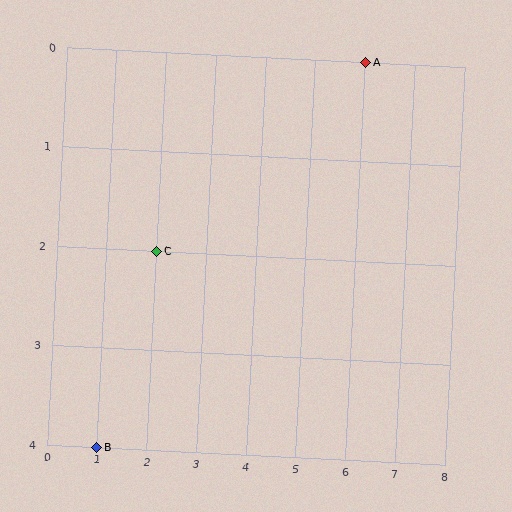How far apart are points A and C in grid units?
Points A and C are 4 columns and 2 rows apart (about 4.5 grid units diagonally).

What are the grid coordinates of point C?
Point C is at grid coordinates (2, 2).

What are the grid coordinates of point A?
Point A is at grid coordinates (6, 0).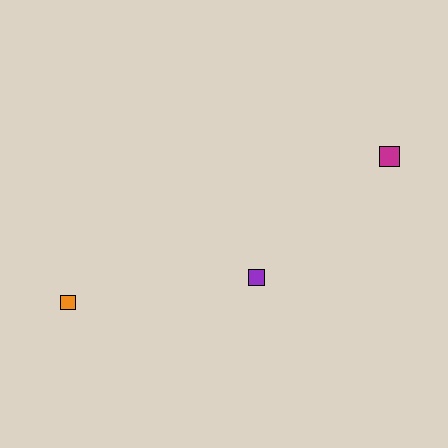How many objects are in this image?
There are 3 objects.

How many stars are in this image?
There are no stars.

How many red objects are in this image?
There are no red objects.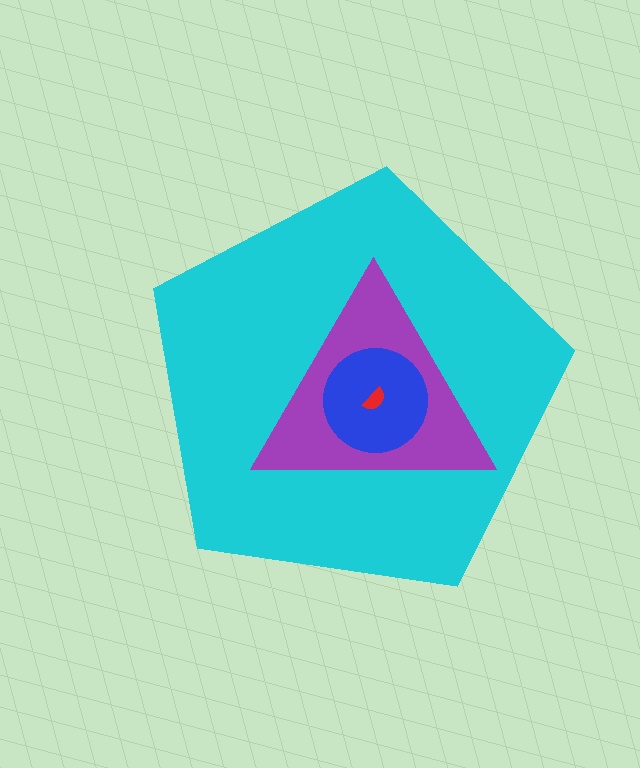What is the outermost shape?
The cyan pentagon.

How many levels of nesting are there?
4.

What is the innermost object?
The red semicircle.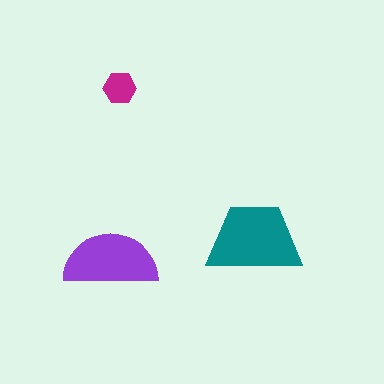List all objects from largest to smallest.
The teal trapezoid, the purple semicircle, the magenta hexagon.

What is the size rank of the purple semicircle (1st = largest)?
2nd.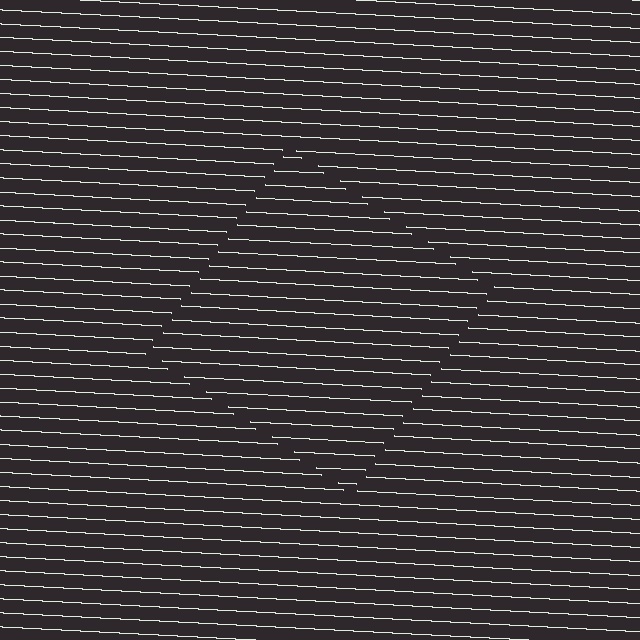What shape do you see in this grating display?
An illusory square. The interior of the shape contains the same grating, shifted by half a period — the contour is defined by the phase discontinuity where line-ends from the inner and outer gratings abut.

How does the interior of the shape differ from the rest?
The interior of the shape contains the same grating, shifted by half a period — the contour is defined by the phase discontinuity where line-ends from the inner and outer gratings abut.